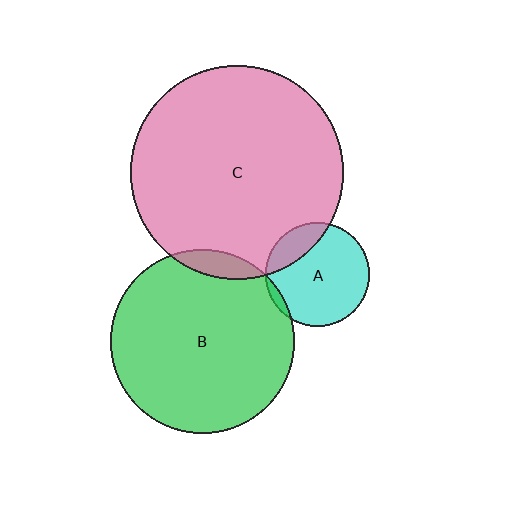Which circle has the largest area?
Circle C (pink).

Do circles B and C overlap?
Yes.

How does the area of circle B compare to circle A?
Approximately 3.1 times.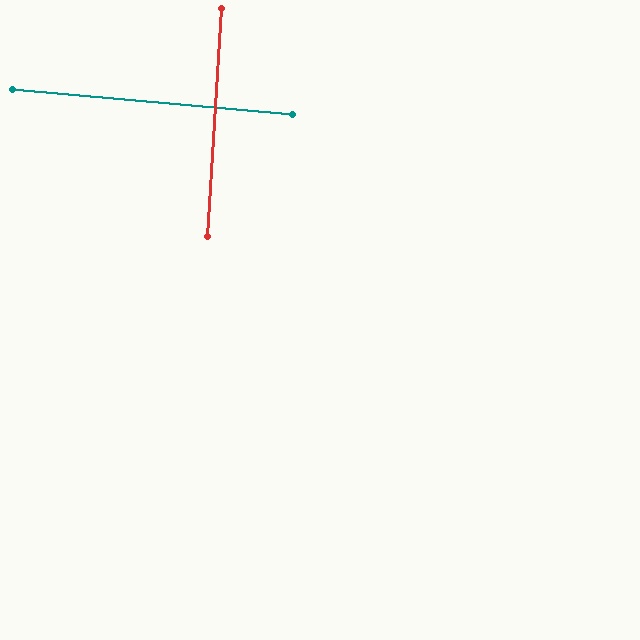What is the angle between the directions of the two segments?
Approximately 89 degrees.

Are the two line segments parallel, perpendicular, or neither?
Perpendicular — they meet at approximately 89°.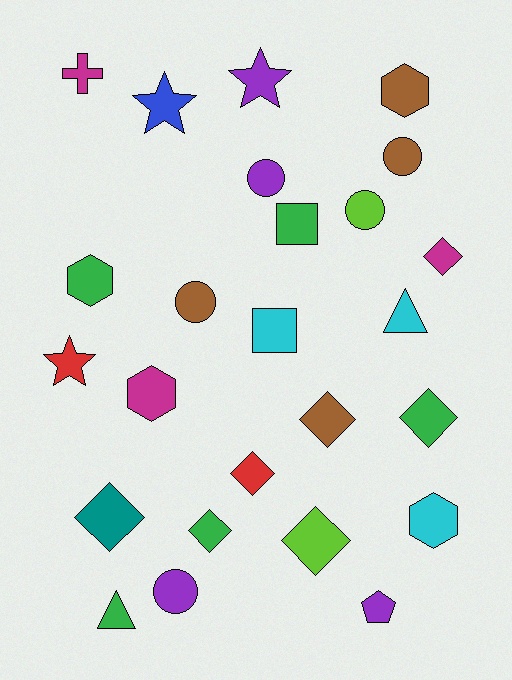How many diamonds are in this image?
There are 7 diamonds.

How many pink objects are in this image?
There are no pink objects.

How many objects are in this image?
There are 25 objects.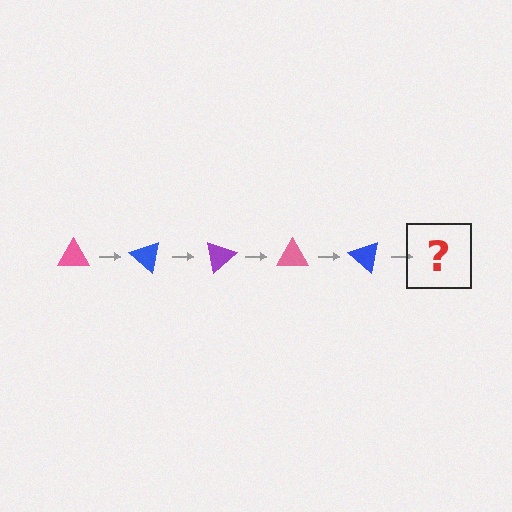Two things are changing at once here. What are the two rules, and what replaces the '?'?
The two rules are that it rotates 40 degrees each step and the color cycles through pink, blue, and purple. The '?' should be a purple triangle, rotated 200 degrees from the start.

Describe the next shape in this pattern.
It should be a purple triangle, rotated 200 degrees from the start.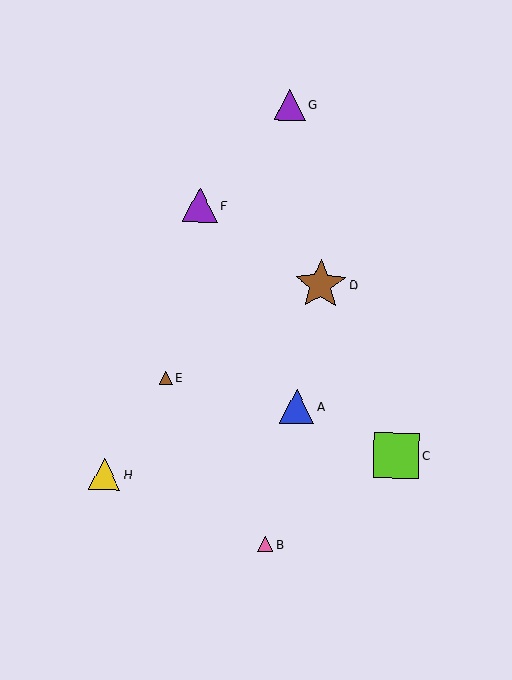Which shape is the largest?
The brown star (labeled D) is the largest.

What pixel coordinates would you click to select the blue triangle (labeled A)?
Click at (297, 406) to select the blue triangle A.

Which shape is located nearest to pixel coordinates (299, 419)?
The blue triangle (labeled A) at (297, 406) is nearest to that location.